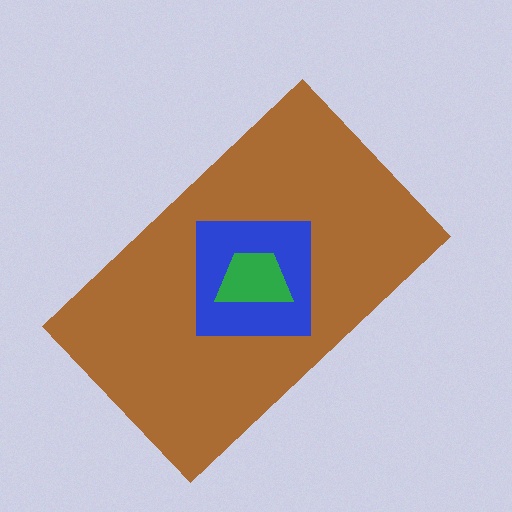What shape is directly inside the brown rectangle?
The blue square.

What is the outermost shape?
The brown rectangle.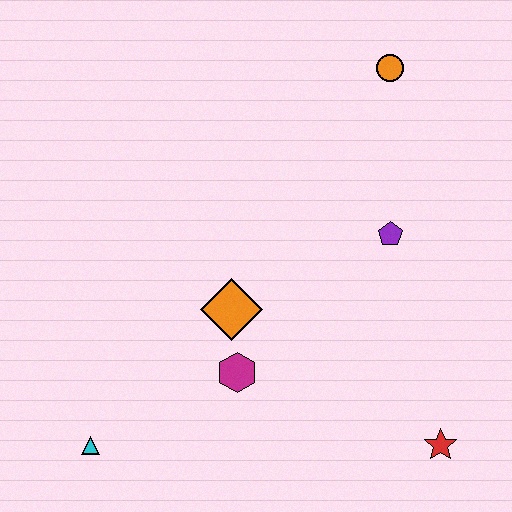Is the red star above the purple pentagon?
No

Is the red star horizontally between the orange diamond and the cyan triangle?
No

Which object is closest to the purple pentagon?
The orange circle is closest to the purple pentagon.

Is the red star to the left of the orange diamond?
No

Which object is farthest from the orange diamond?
The orange circle is farthest from the orange diamond.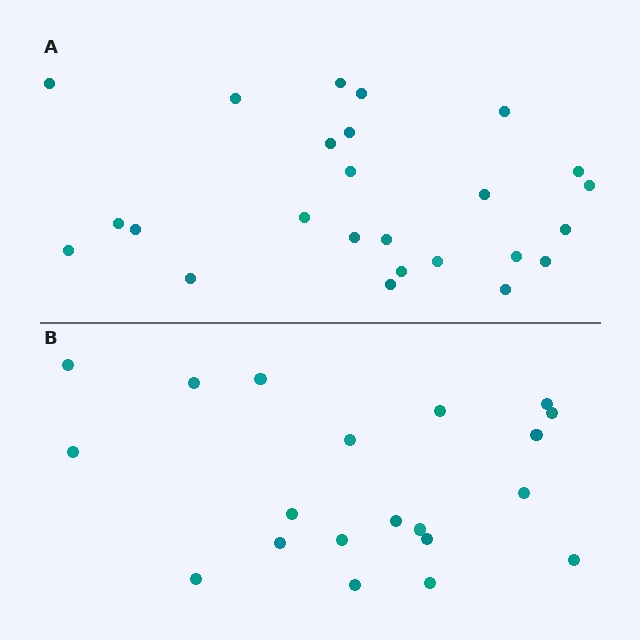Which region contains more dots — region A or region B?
Region A (the top region) has more dots.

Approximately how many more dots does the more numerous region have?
Region A has about 5 more dots than region B.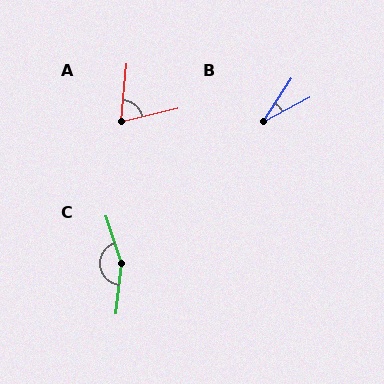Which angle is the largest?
C, at approximately 156 degrees.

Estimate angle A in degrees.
Approximately 71 degrees.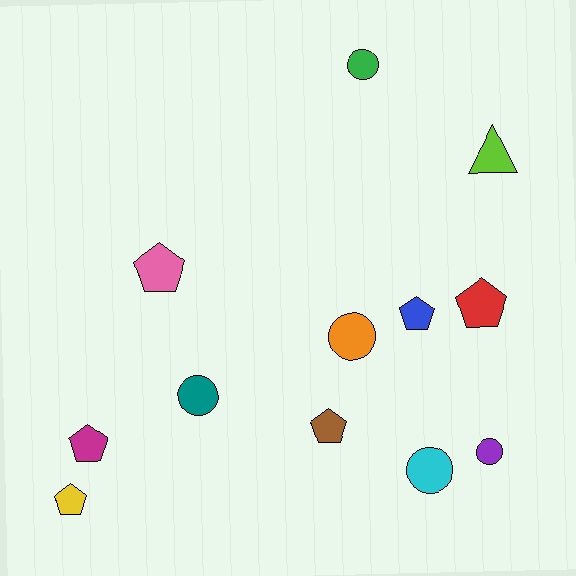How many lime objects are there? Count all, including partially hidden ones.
There is 1 lime object.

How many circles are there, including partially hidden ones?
There are 5 circles.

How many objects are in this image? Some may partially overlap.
There are 12 objects.